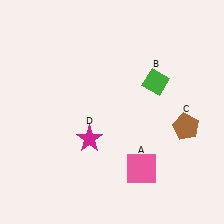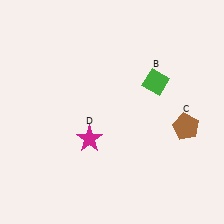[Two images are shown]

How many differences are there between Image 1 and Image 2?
There is 1 difference between the two images.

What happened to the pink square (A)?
The pink square (A) was removed in Image 2. It was in the bottom-right area of Image 1.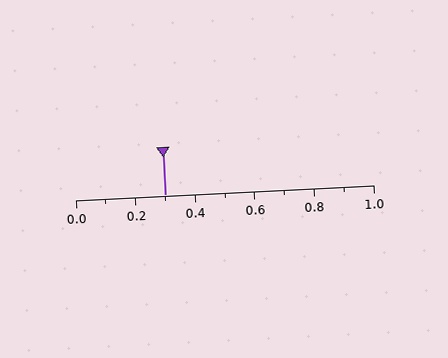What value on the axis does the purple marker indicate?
The marker indicates approximately 0.3.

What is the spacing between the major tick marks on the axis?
The major ticks are spaced 0.2 apart.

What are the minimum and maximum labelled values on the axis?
The axis runs from 0.0 to 1.0.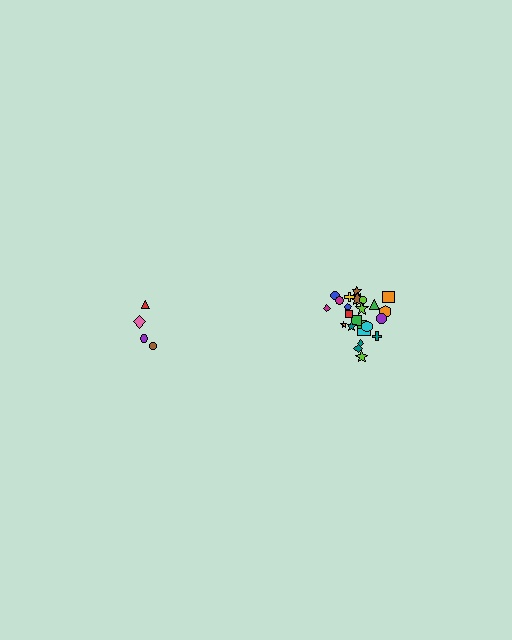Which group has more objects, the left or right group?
The right group.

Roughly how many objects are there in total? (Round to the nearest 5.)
Roughly 30 objects in total.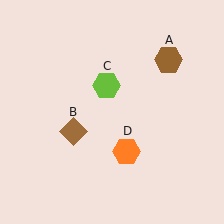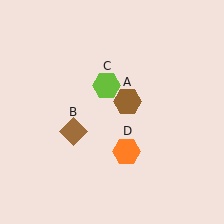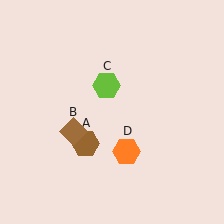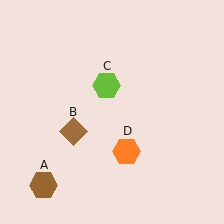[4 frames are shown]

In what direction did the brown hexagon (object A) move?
The brown hexagon (object A) moved down and to the left.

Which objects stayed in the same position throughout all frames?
Brown diamond (object B) and lime hexagon (object C) and orange hexagon (object D) remained stationary.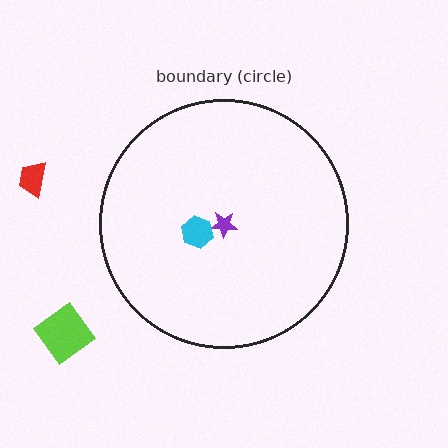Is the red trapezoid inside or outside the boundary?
Outside.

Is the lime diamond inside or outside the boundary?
Outside.